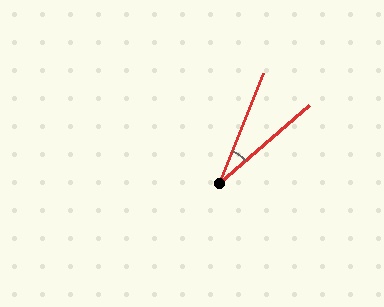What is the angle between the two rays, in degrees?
Approximately 28 degrees.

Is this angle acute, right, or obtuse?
It is acute.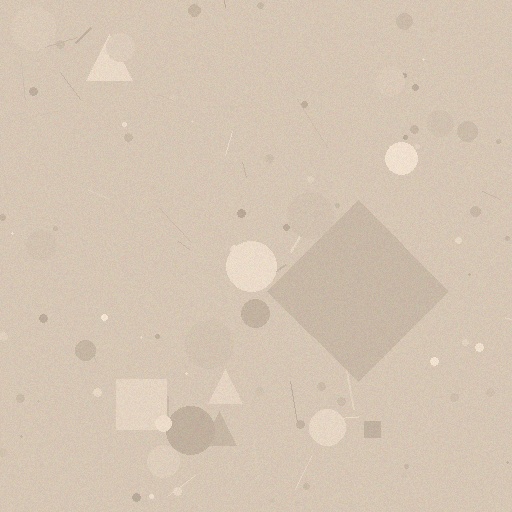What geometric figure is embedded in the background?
A diamond is embedded in the background.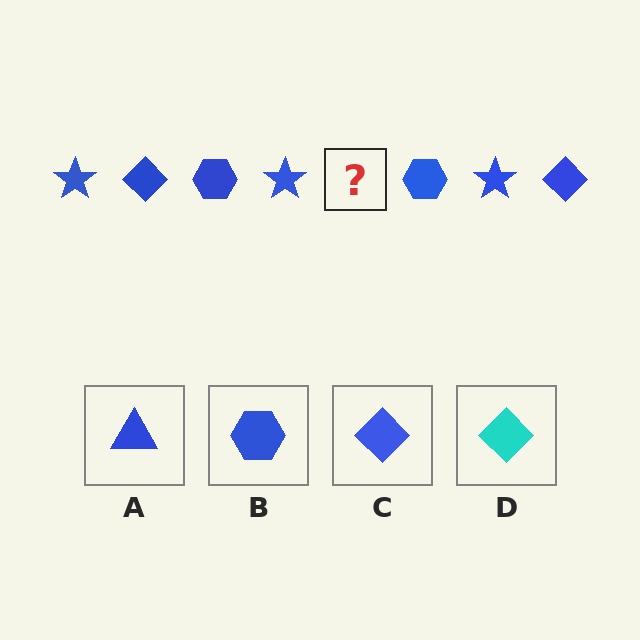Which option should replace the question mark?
Option C.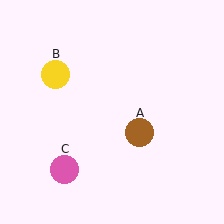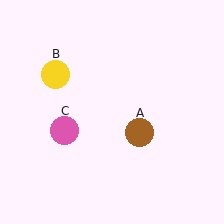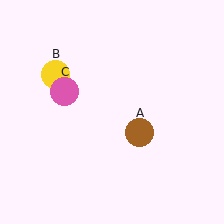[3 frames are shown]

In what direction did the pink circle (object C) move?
The pink circle (object C) moved up.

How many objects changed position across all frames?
1 object changed position: pink circle (object C).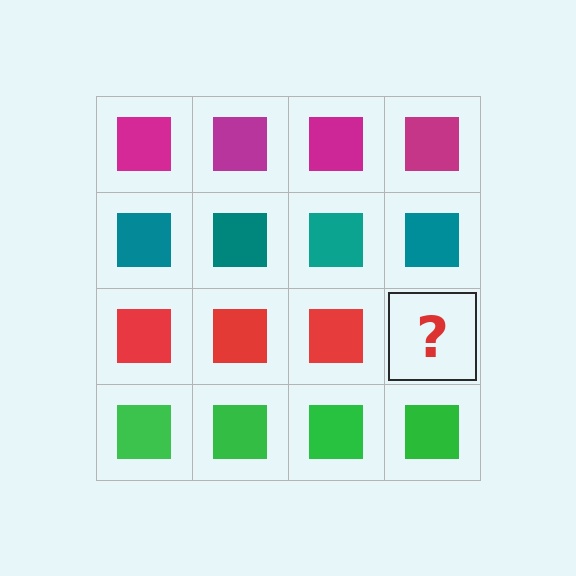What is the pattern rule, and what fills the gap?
The rule is that each row has a consistent color. The gap should be filled with a red square.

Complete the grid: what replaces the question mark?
The question mark should be replaced with a red square.